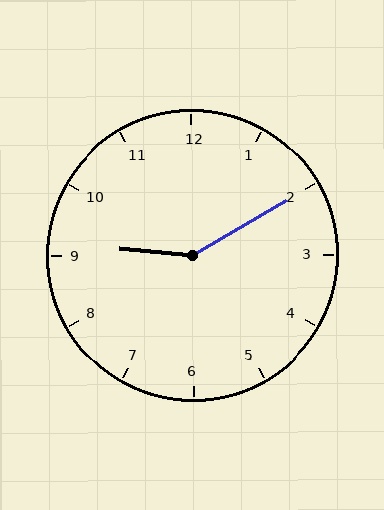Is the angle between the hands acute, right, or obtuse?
It is obtuse.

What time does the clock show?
9:10.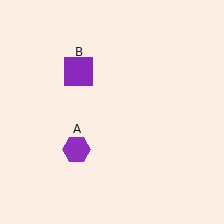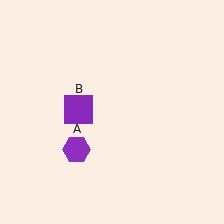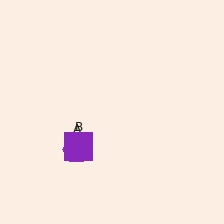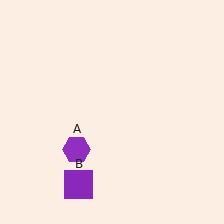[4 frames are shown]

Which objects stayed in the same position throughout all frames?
Purple hexagon (object A) remained stationary.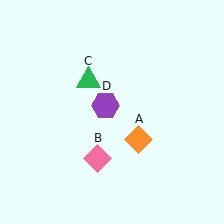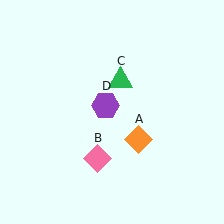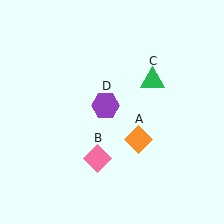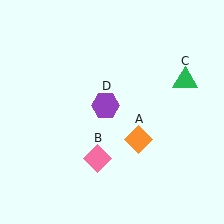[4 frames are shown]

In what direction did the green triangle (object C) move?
The green triangle (object C) moved right.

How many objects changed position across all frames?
1 object changed position: green triangle (object C).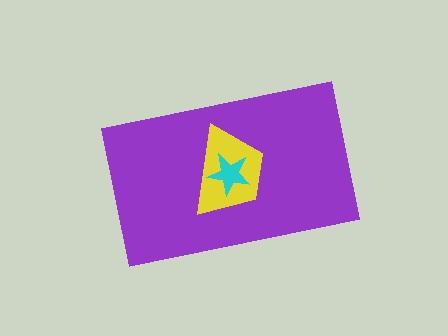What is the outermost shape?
The purple rectangle.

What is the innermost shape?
The cyan star.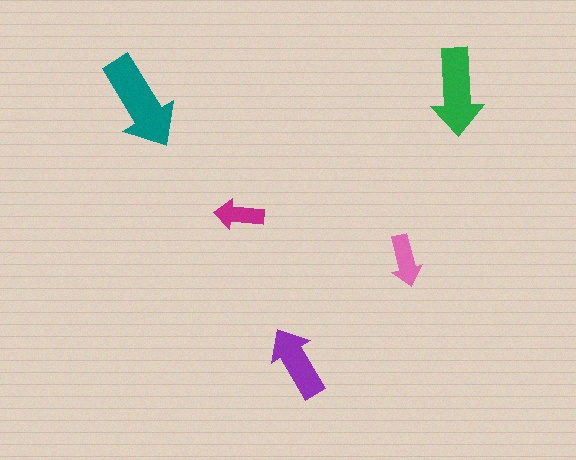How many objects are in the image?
There are 5 objects in the image.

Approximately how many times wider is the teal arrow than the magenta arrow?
About 2 times wider.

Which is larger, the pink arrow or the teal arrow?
The teal one.